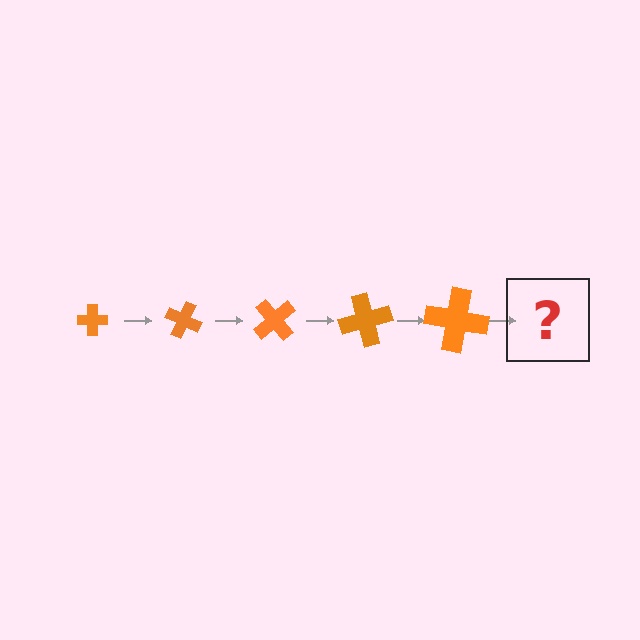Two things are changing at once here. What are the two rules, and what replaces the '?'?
The two rules are that the cross grows larger each step and it rotates 25 degrees each step. The '?' should be a cross, larger than the previous one and rotated 125 degrees from the start.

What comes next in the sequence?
The next element should be a cross, larger than the previous one and rotated 125 degrees from the start.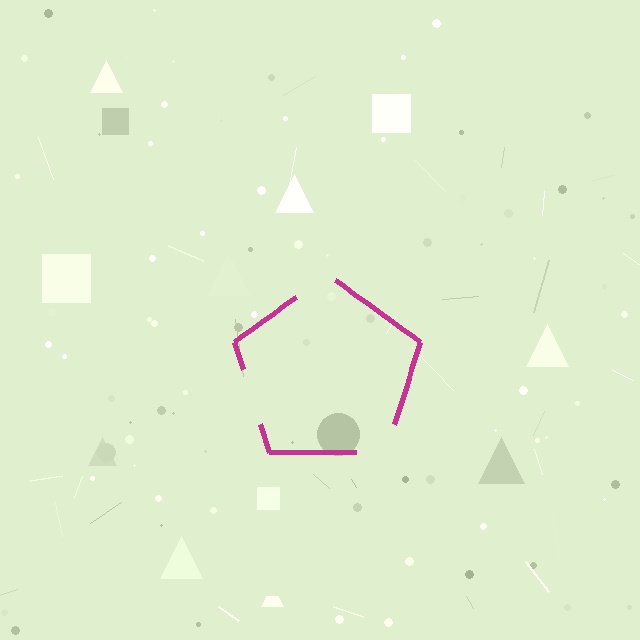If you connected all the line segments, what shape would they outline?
They would outline a pentagon.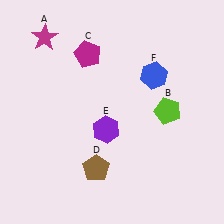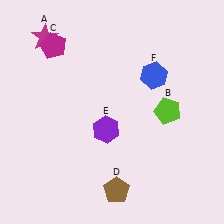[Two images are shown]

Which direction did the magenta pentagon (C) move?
The magenta pentagon (C) moved left.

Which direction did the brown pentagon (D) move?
The brown pentagon (D) moved down.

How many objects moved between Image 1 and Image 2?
2 objects moved between the two images.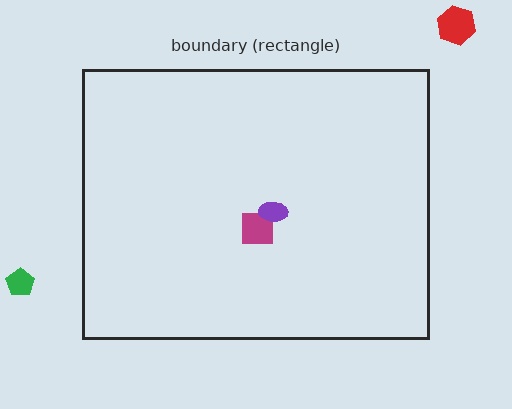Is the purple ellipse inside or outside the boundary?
Inside.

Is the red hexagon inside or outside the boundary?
Outside.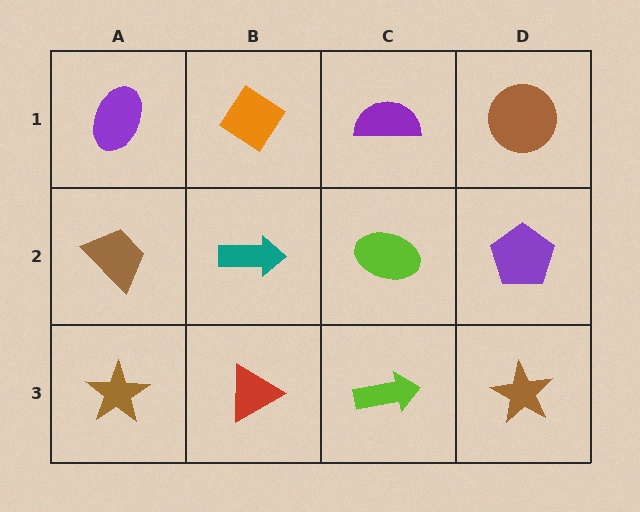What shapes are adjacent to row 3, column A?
A brown trapezoid (row 2, column A), a red triangle (row 3, column B).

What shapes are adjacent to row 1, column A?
A brown trapezoid (row 2, column A), an orange diamond (row 1, column B).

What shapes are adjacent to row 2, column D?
A brown circle (row 1, column D), a brown star (row 3, column D), a lime ellipse (row 2, column C).